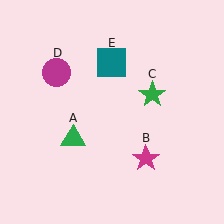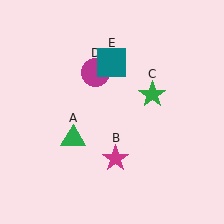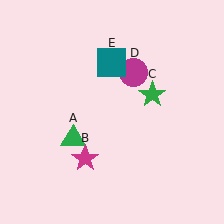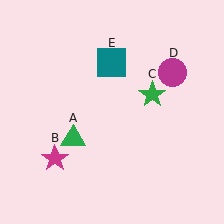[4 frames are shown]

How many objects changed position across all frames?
2 objects changed position: magenta star (object B), magenta circle (object D).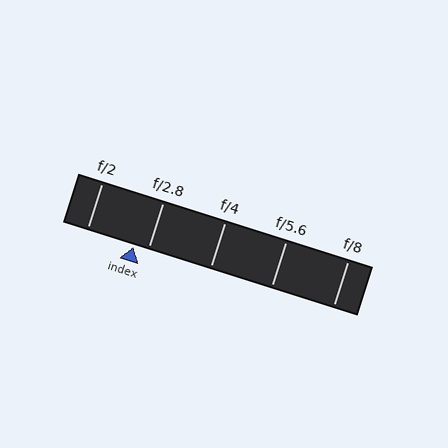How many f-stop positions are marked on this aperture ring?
There are 5 f-stop positions marked.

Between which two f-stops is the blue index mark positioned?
The index mark is between f/2 and f/2.8.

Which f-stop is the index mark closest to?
The index mark is closest to f/2.8.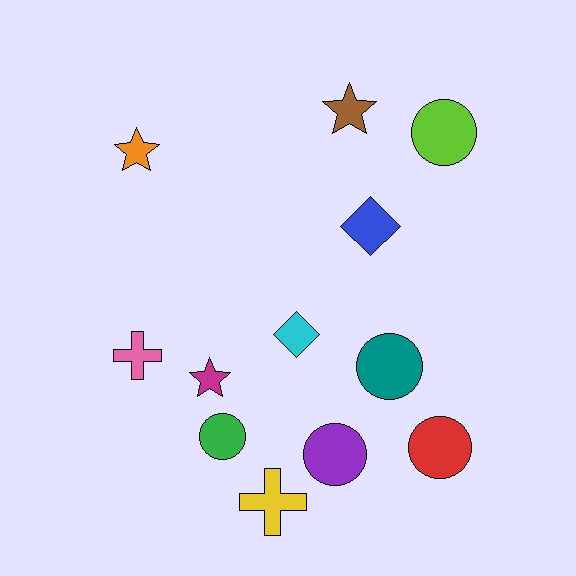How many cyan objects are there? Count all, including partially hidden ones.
There is 1 cyan object.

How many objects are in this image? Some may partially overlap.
There are 12 objects.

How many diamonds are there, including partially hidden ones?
There are 2 diamonds.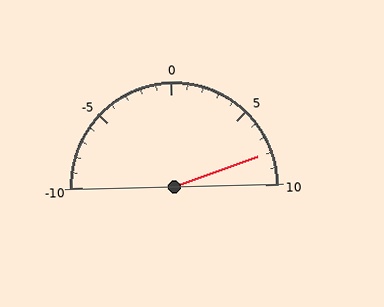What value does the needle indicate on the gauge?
The needle indicates approximately 8.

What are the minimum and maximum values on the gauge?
The gauge ranges from -10 to 10.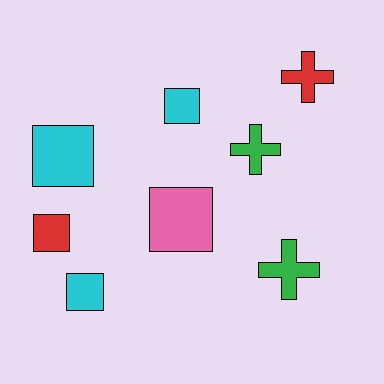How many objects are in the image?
There are 8 objects.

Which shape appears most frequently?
Square, with 5 objects.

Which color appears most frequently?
Cyan, with 3 objects.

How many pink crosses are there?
There are no pink crosses.